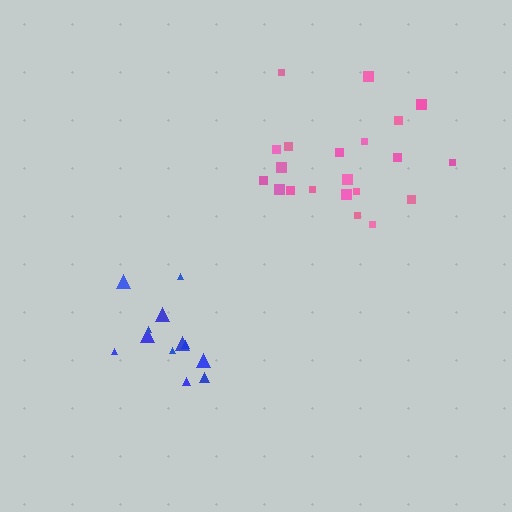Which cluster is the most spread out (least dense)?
Pink.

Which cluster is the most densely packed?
Blue.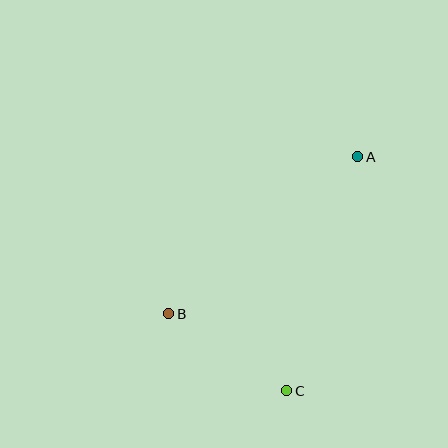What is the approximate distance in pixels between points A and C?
The distance between A and C is approximately 244 pixels.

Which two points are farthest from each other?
Points A and B are farthest from each other.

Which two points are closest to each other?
Points B and C are closest to each other.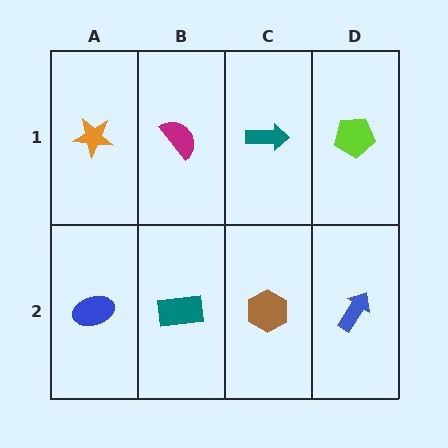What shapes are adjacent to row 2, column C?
A teal arrow (row 1, column C), a teal rectangle (row 2, column B), a blue arrow (row 2, column D).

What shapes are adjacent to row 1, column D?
A blue arrow (row 2, column D), a teal arrow (row 1, column C).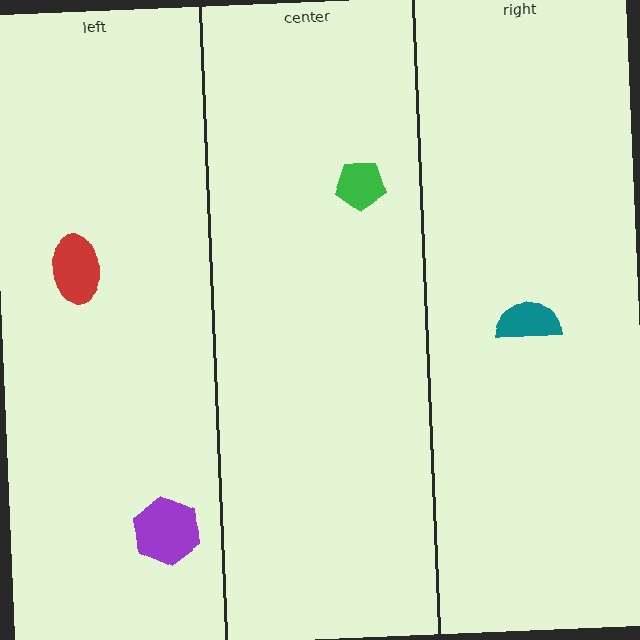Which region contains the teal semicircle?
The right region.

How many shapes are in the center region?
1.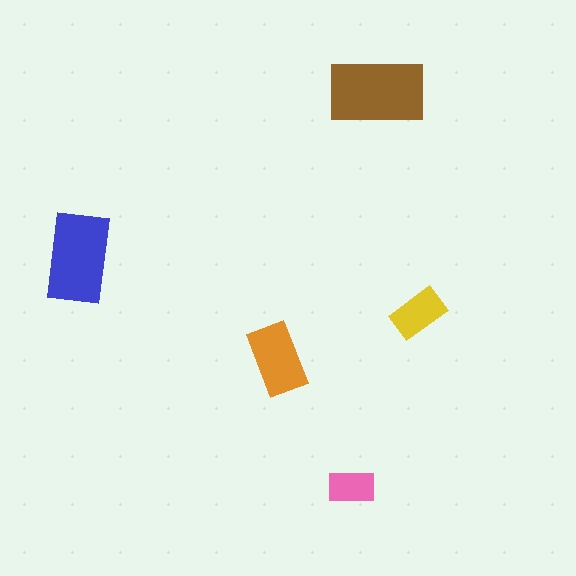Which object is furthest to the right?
The yellow rectangle is rightmost.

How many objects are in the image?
There are 5 objects in the image.